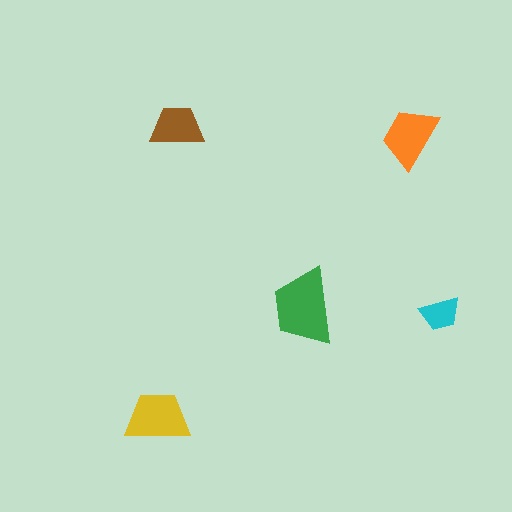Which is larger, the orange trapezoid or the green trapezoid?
The green one.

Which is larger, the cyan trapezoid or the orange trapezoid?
The orange one.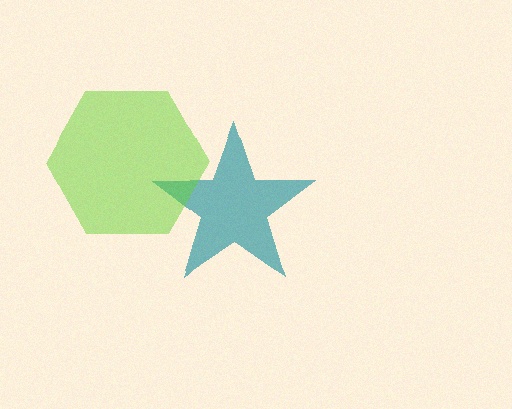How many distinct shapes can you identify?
There are 2 distinct shapes: a teal star, a lime hexagon.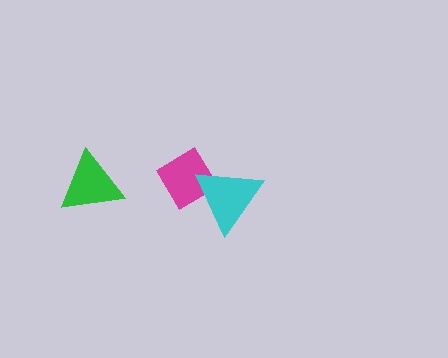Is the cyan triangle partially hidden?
No, no other shape covers it.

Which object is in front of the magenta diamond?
The cyan triangle is in front of the magenta diamond.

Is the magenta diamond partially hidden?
Yes, it is partially covered by another shape.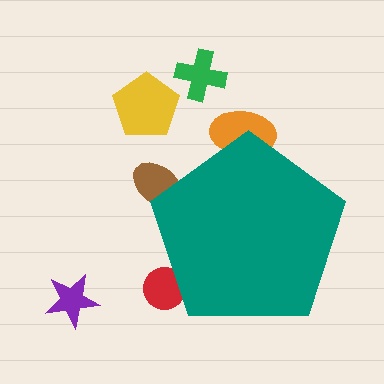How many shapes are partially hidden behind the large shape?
3 shapes are partially hidden.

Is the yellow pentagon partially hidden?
No, the yellow pentagon is fully visible.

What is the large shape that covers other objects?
A teal pentagon.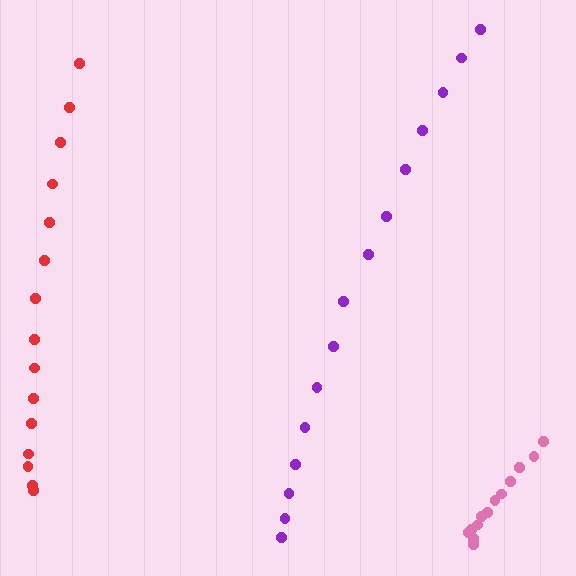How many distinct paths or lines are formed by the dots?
There are 3 distinct paths.